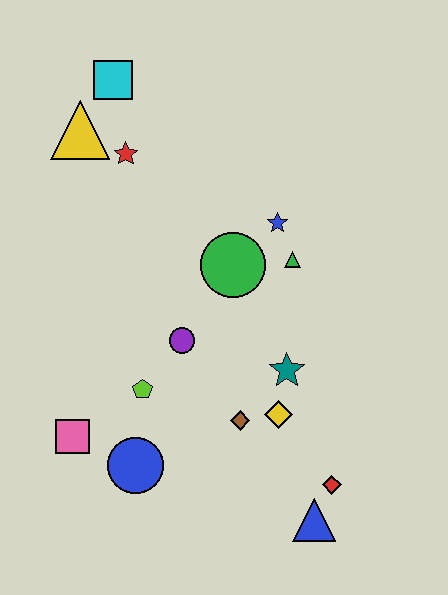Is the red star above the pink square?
Yes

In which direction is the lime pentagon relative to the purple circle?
The lime pentagon is below the purple circle.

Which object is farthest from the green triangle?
The pink square is farthest from the green triangle.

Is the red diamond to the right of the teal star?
Yes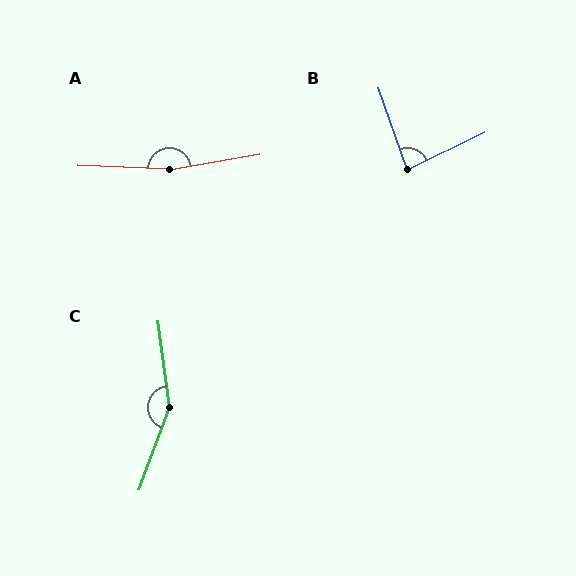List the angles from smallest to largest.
B (83°), C (152°), A (168°).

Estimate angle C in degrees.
Approximately 152 degrees.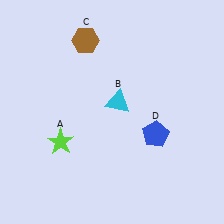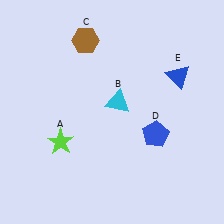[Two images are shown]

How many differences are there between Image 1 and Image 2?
There is 1 difference between the two images.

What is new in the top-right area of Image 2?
A blue triangle (E) was added in the top-right area of Image 2.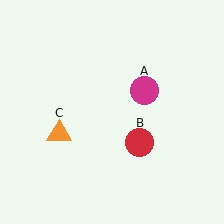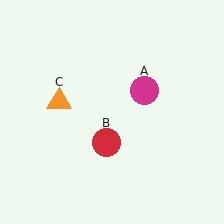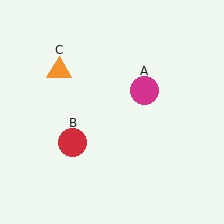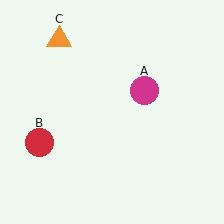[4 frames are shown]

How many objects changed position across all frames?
2 objects changed position: red circle (object B), orange triangle (object C).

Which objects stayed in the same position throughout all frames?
Magenta circle (object A) remained stationary.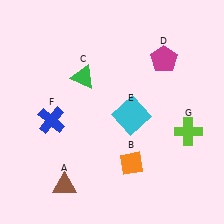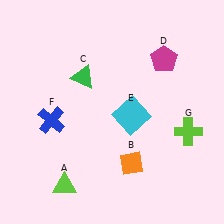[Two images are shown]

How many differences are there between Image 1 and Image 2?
There is 1 difference between the two images.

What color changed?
The triangle (A) changed from brown in Image 1 to lime in Image 2.